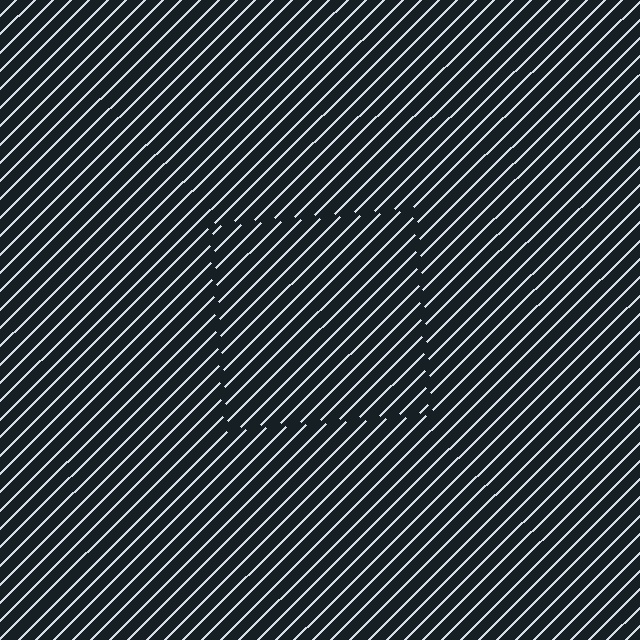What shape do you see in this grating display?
An illusory square. The interior of the shape contains the same grating, shifted by half a period — the contour is defined by the phase discontinuity where line-ends from the inner and outer gratings abut.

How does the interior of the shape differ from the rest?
The interior of the shape contains the same grating, shifted by half a period — the contour is defined by the phase discontinuity where line-ends from the inner and outer gratings abut.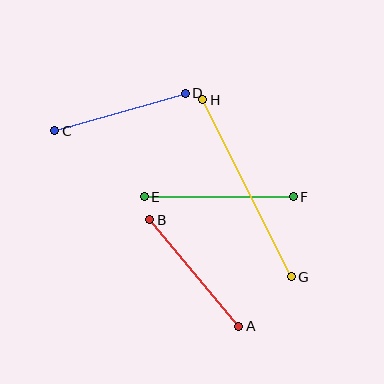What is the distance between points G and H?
The distance is approximately 198 pixels.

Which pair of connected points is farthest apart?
Points G and H are farthest apart.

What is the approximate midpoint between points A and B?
The midpoint is at approximately (194, 273) pixels.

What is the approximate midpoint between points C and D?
The midpoint is at approximately (120, 112) pixels.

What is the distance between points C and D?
The distance is approximately 136 pixels.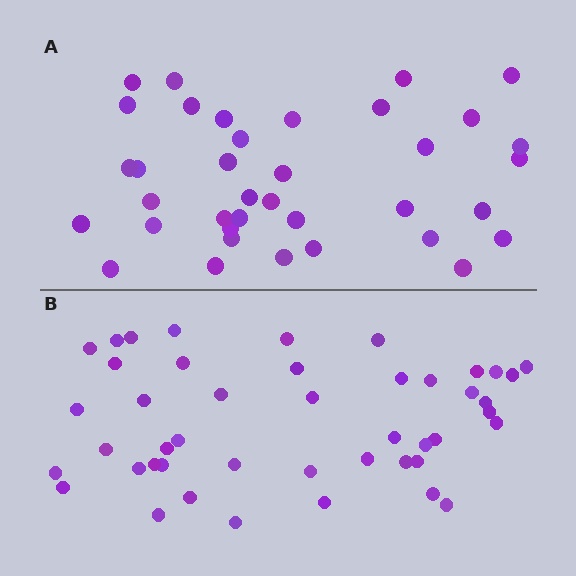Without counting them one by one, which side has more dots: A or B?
Region B (the bottom region) has more dots.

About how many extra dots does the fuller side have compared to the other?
Region B has roughly 8 or so more dots than region A.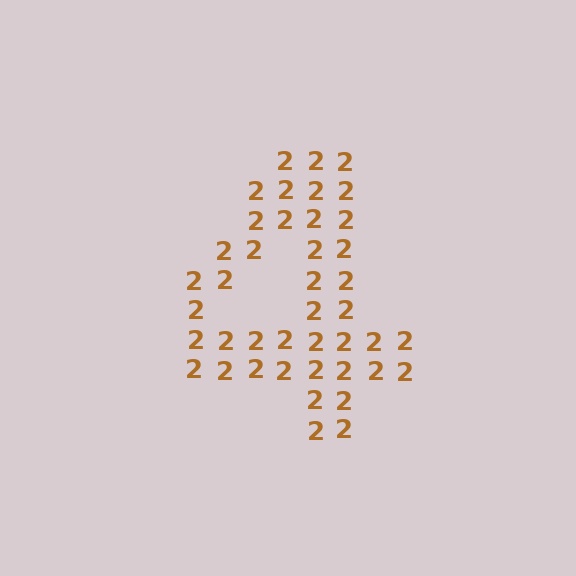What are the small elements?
The small elements are digit 2's.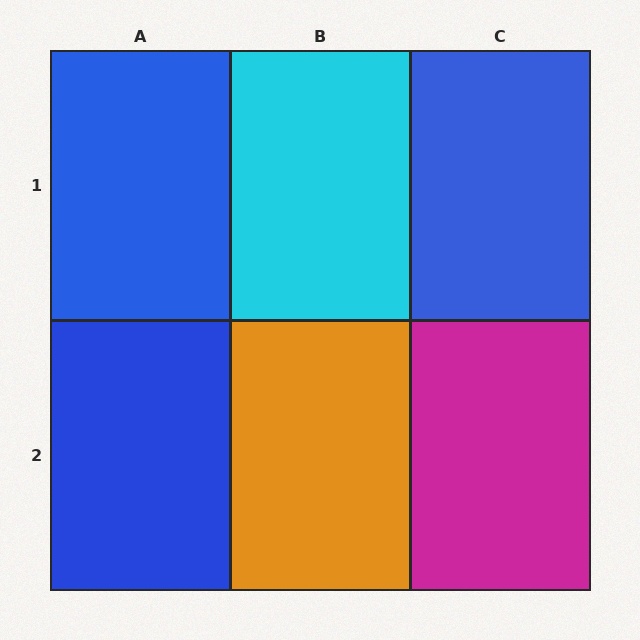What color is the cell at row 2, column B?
Orange.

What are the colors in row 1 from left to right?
Blue, cyan, blue.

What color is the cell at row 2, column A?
Blue.